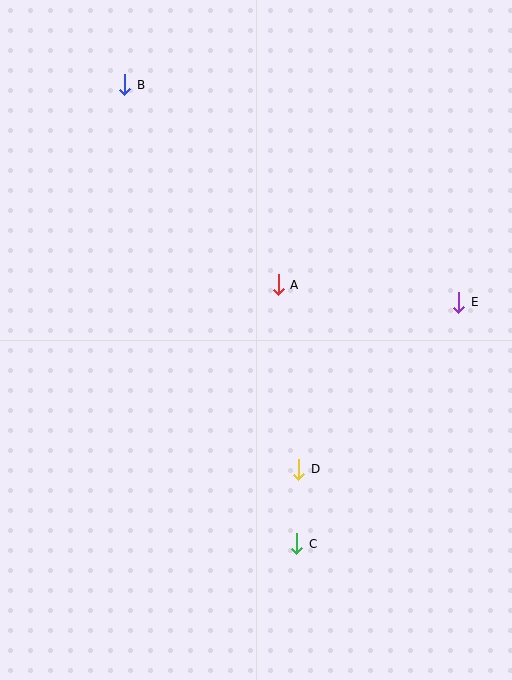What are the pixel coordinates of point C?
Point C is at (297, 544).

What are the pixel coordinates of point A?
Point A is at (278, 285).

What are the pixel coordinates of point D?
Point D is at (299, 469).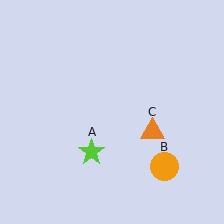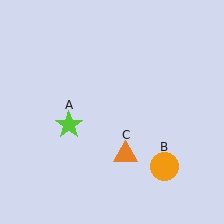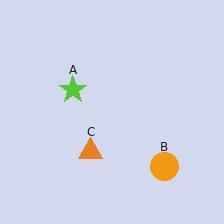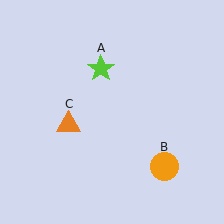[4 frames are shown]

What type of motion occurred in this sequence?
The lime star (object A), orange triangle (object C) rotated clockwise around the center of the scene.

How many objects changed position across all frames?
2 objects changed position: lime star (object A), orange triangle (object C).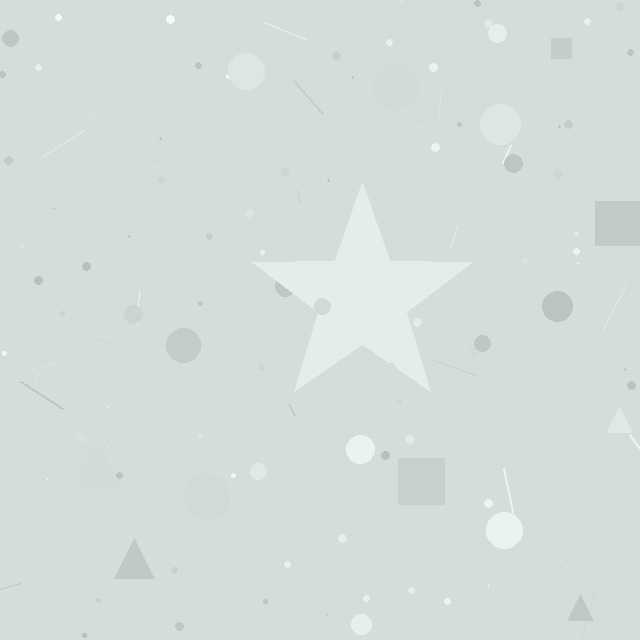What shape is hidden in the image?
A star is hidden in the image.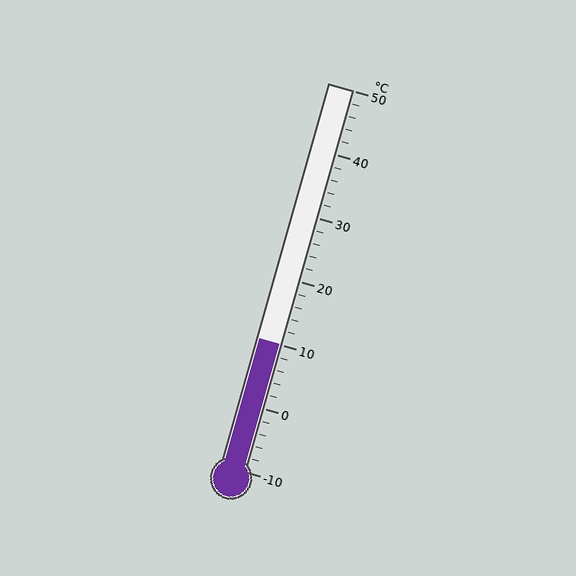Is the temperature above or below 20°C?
The temperature is below 20°C.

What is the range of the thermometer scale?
The thermometer scale ranges from -10°C to 50°C.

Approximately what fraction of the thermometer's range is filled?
The thermometer is filled to approximately 35% of its range.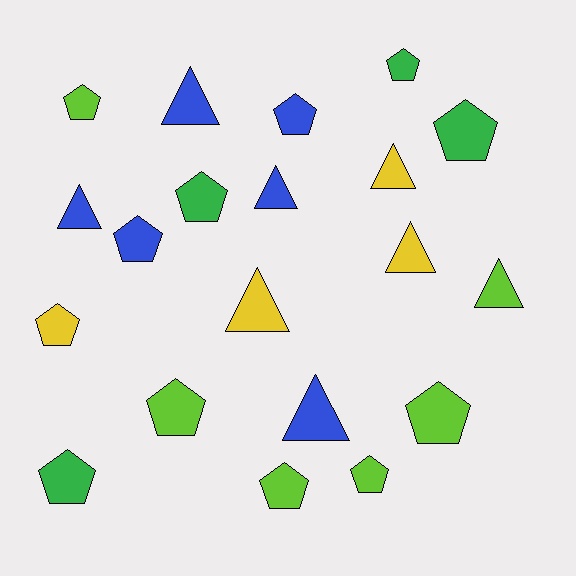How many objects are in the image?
There are 20 objects.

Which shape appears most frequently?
Pentagon, with 12 objects.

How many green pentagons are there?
There are 4 green pentagons.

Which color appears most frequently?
Lime, with 6 objects.